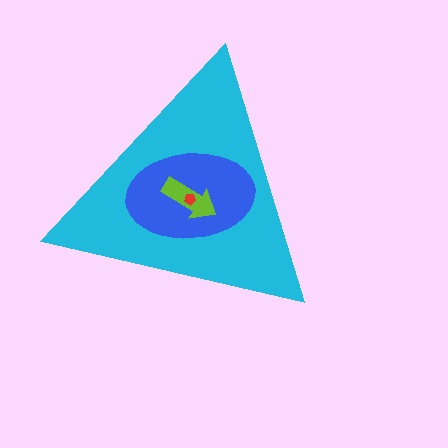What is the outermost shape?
The cyan triangle.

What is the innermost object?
The red pentagon.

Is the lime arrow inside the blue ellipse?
Yes.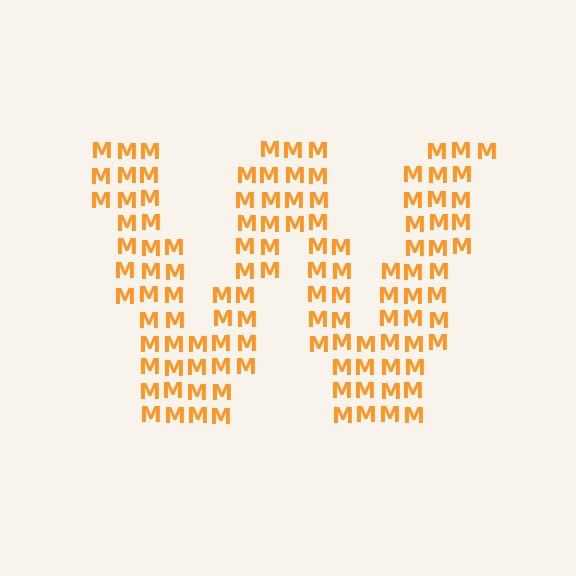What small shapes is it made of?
It is made of small letter M's.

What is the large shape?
The large shape is the letter W.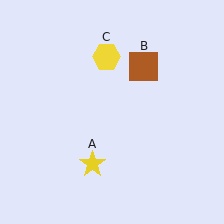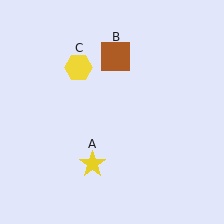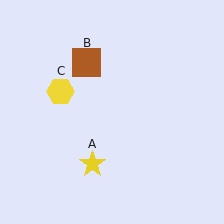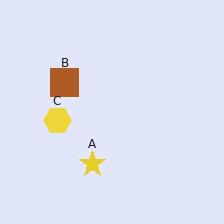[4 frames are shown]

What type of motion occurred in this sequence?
The brown square (object B), yellow hexagon (object C) rotated counterclockwise around the center of the scene.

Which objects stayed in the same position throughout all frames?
Yellow star (object A) remained stationary.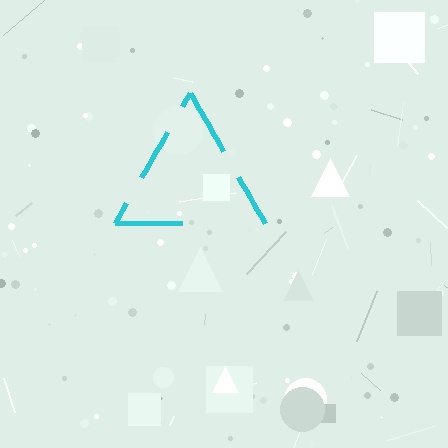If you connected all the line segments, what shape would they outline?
They would outline a triangle.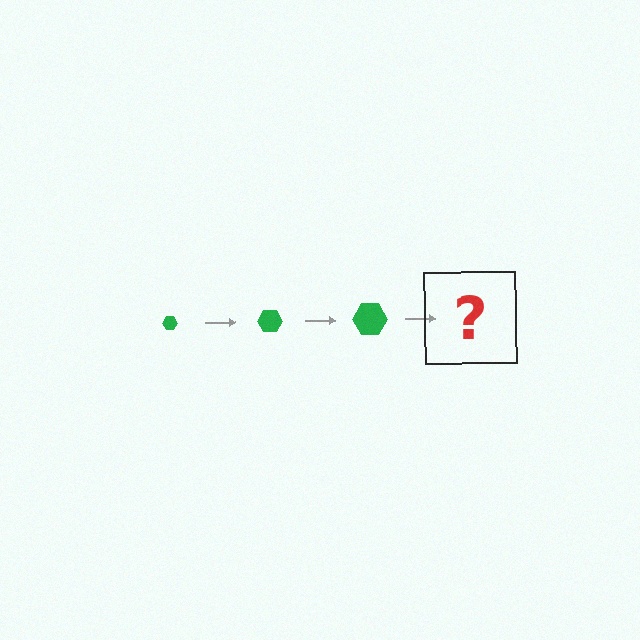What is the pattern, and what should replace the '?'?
The pattern is that the hexagon gets progressively larger each step. The '?' should be a green hexagon, larger than the previous one.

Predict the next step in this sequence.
The next step is a green hexagon, larger than the previous one.